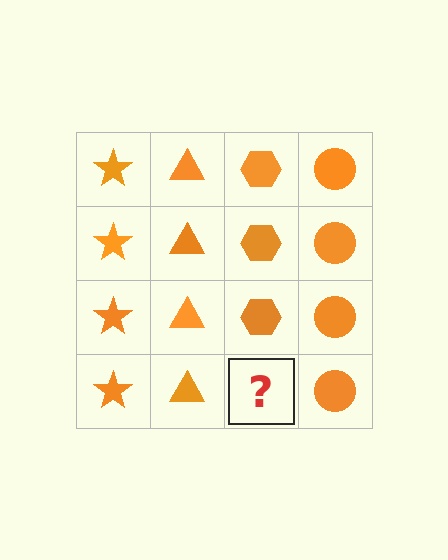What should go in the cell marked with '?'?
The missing cell should contain an orange hexagon.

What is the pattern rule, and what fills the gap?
The rule is that each column has a consistent shape. The gap should be filled with an orange hexagon.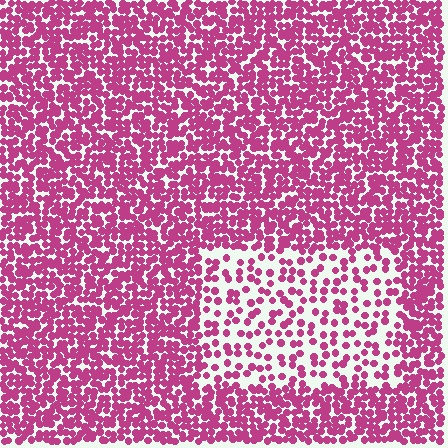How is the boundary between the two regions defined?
The boundary is defined by a change in element density (approximately 2.3x ratio). All elements are the same color, size, and shape.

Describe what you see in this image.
The image contains small magenta elements arranged at two different densities. A rectangle-shaped region is visible where the elements are less densely packed than the surrounding area.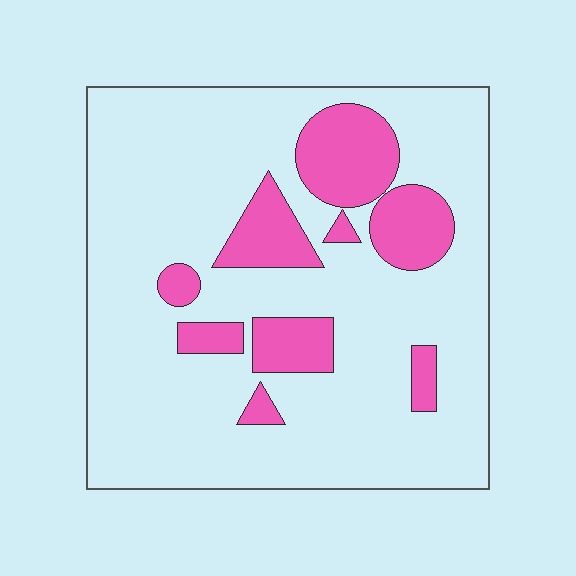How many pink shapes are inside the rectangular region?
9.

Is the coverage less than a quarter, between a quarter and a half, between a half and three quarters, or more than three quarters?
Less than a quarter.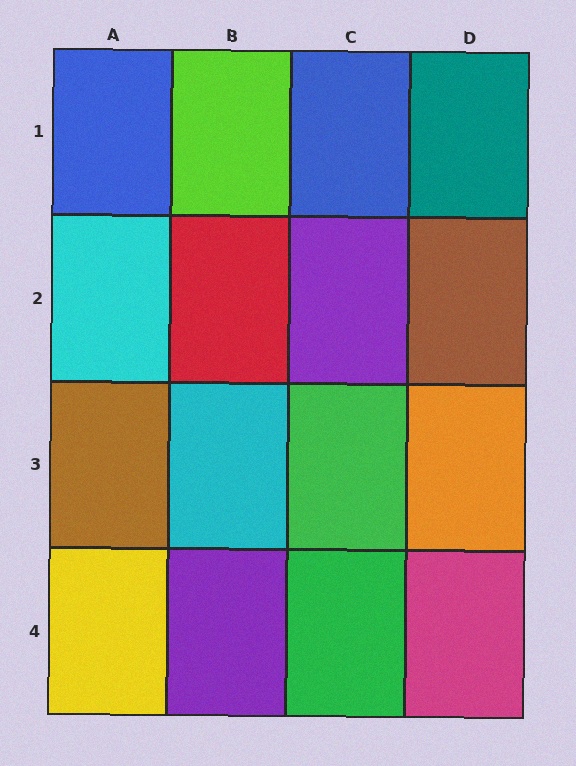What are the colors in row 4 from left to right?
Yellow, purple, green, magenta.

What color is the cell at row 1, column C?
Blue.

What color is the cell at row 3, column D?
Orange.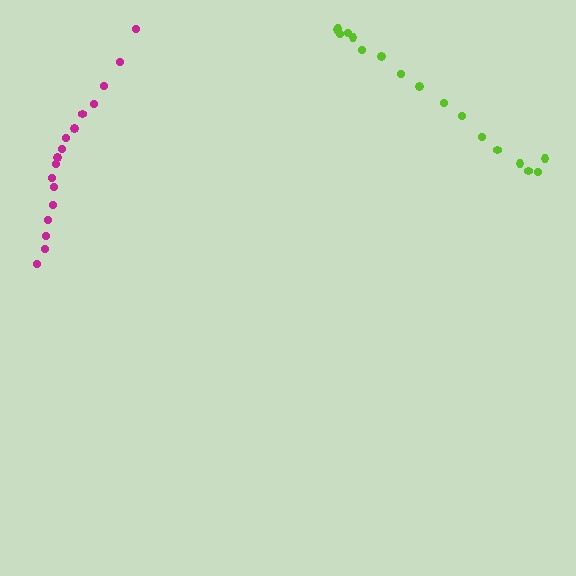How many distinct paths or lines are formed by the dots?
There are 2 distinct paths.